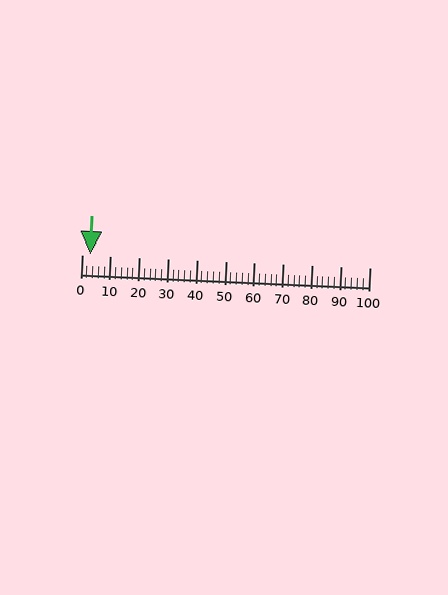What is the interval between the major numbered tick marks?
The major tick marks are spaced 10 units apart.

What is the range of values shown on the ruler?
The ruler shows values from 0 to 100.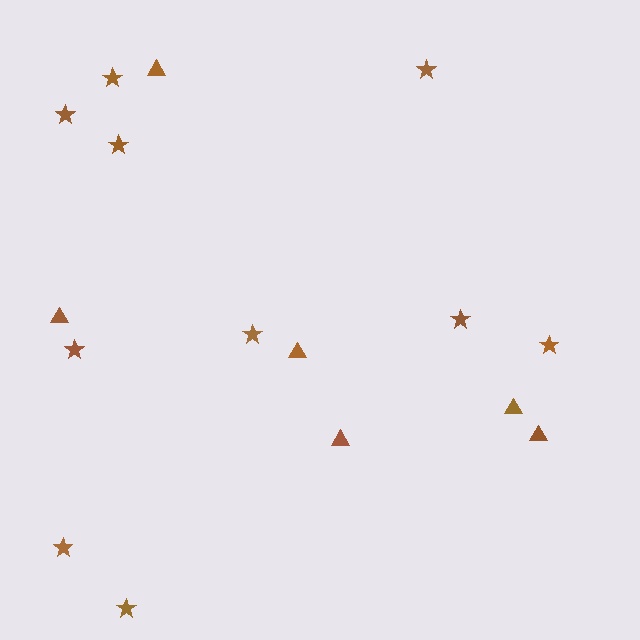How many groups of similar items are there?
There are 2 groups: one group of stars (10) and one group of triangles (6).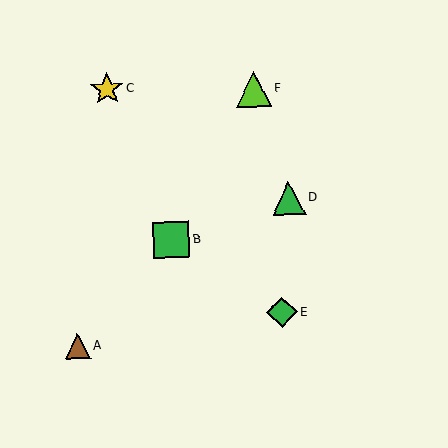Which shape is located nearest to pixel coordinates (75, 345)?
The brown triangle (labeled A) at (78, 347) is nearest to that location.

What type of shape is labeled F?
Shape F is a lime triangle.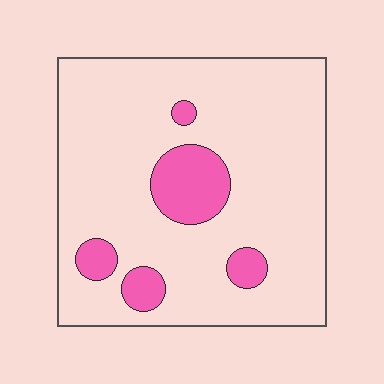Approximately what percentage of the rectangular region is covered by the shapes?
Approximately 15%.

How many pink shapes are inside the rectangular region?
5.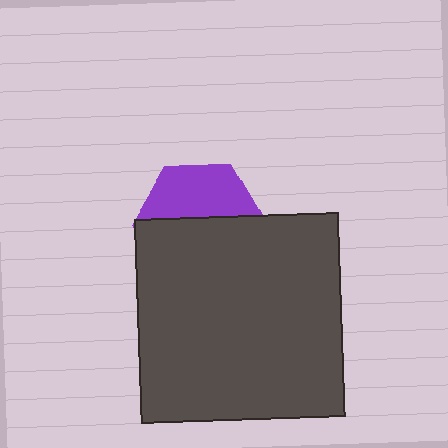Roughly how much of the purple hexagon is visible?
A small part of it is visible (roughly 43%).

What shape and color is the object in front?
The object in front is a dark gray square.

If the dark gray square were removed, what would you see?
You would see the complete purple hexagon.